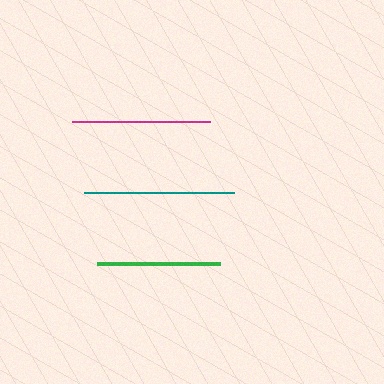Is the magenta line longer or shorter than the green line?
The magenta line is longer than the green line.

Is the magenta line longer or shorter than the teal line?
The teal line is longer than the magenta line.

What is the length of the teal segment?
The teal segment is approximately 150 pixels long.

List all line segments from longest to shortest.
From longest to shortest: teal, magenta, green.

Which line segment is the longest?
The teal line is the longest at approximately 150 pixels.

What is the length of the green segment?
The green segment is approximately 123 pixels long.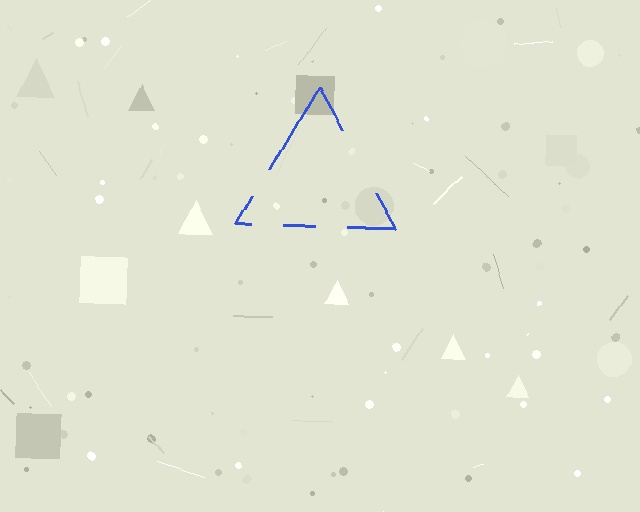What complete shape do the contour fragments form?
The contour fragments form a triangle.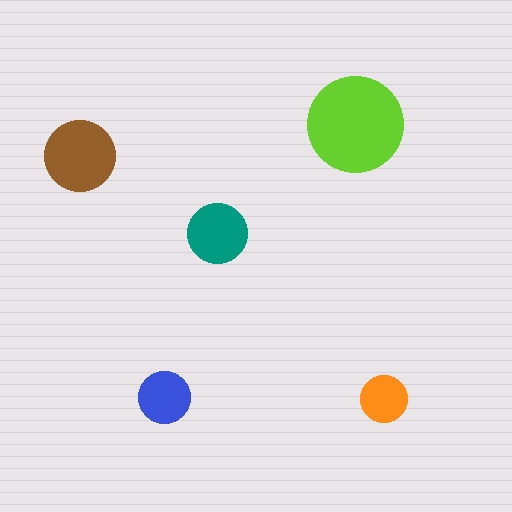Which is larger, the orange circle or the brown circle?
The brown one.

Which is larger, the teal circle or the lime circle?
The lime one.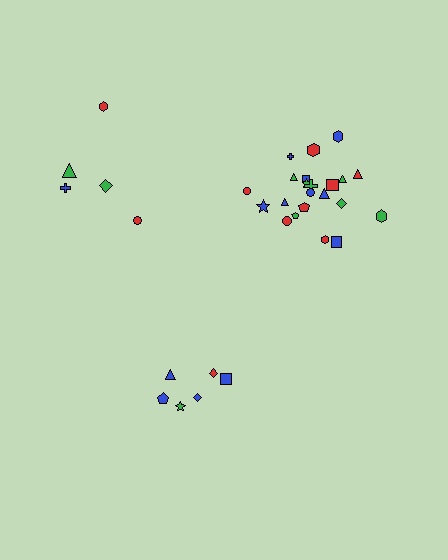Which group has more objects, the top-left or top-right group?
The top-right group.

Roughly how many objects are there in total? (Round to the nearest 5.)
Roughly 35 objects in total.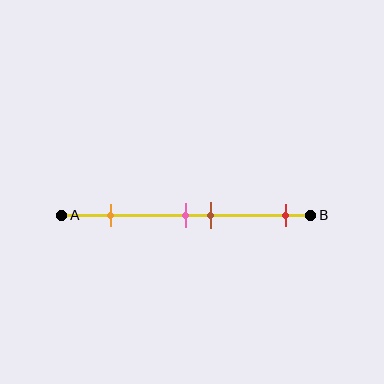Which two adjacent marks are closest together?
The pink and brown marks are the closest adjacent pair.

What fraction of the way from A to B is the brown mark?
The brown mark is approximately 60% (0.6) of the way from A to B.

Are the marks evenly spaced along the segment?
No, the marks are not evenly spaced.